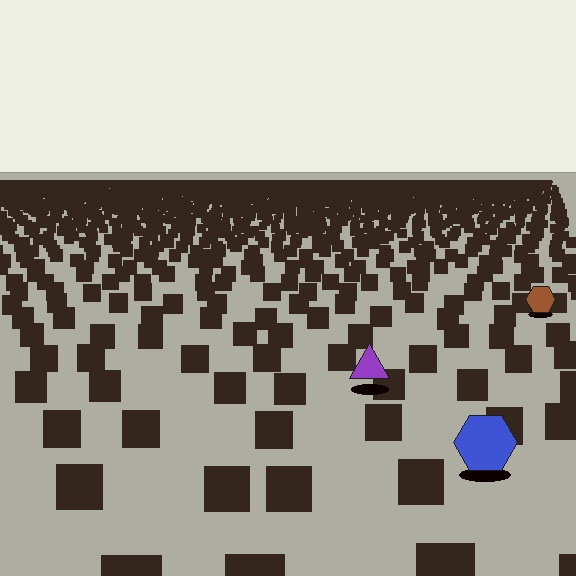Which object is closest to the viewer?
The blue hexagon is closest. The texture marks near it are larger and more spread out.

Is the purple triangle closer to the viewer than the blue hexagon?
No. The blue hexagon is closer — you can tell from the texture gradient: the ground texture is coarser near it.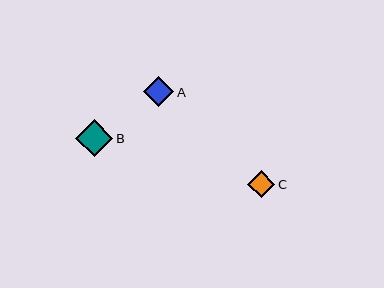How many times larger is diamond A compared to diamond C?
Diamond A is approximately 1.1 times the size of diamond C.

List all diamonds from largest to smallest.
From largest to smallest: B, A, C.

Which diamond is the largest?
Diamond B is the largest with a size of approximately 37 pixels.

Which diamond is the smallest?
Diamond C is the smallest with a size of approximately 27 pixels.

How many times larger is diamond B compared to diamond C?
Diamond B is approximately 1.4 times the size of diamond C.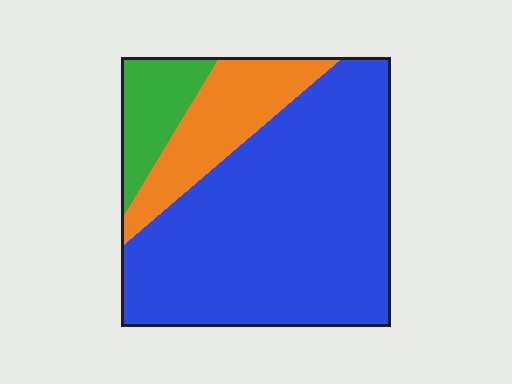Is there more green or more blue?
Blue.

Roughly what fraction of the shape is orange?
Orange takes up between a sixth and a third of the shape.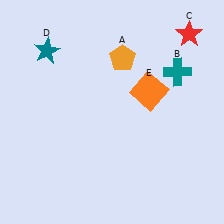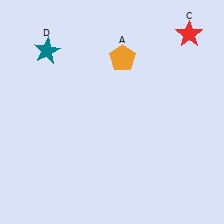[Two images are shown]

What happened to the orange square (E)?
The orange square (E) was removed in Image 2. It was in the top-right area of Image 1.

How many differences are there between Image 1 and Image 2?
There are 2 differences between the two images.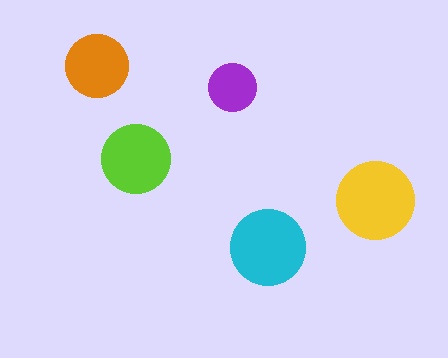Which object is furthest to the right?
The yellow circle is rightmost.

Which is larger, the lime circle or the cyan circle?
The cyan one.